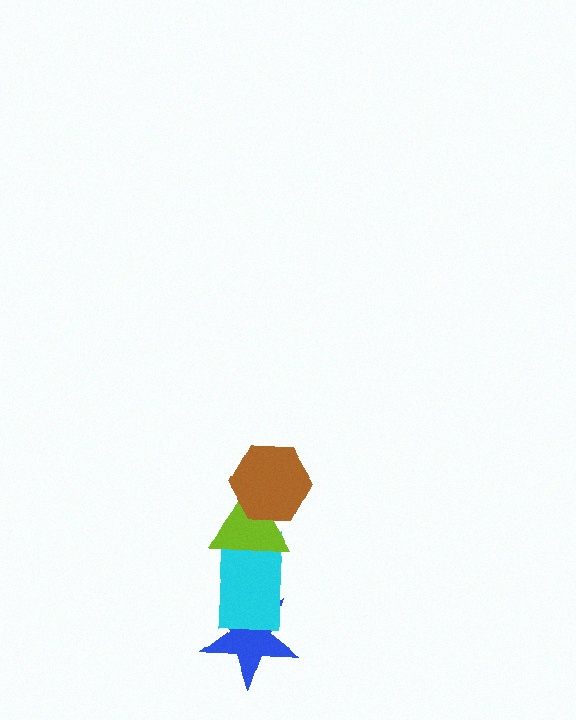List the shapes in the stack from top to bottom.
From top to bottom: the brown hexagon, the lime triangle, the cyan rectangle, the blue star.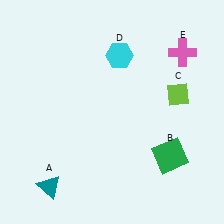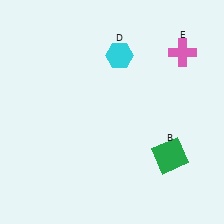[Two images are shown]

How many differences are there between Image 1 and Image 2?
There are 2 differences between the two images.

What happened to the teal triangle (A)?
The teal triangle (A) was removed in Image 2. It was in the bottom-left area of Image 1.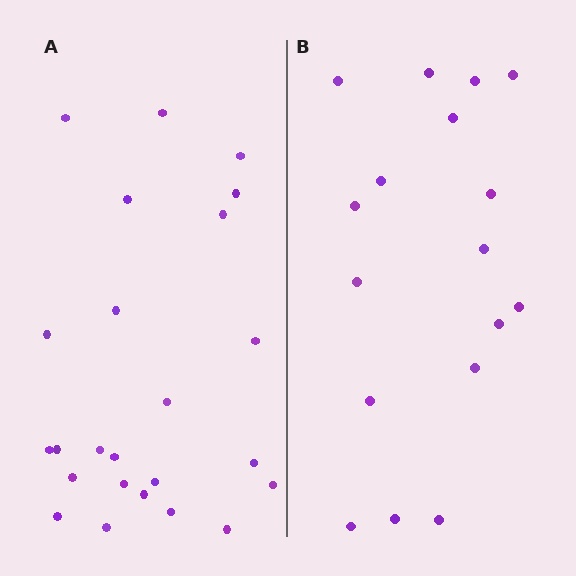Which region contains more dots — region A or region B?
Region A (the left region) has more dots.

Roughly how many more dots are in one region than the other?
Region A has roughly 8 or so more dots than region B.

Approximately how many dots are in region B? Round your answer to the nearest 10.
About 20 dots. (The exact count is 17, which rounds to 20.)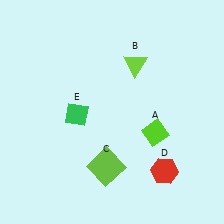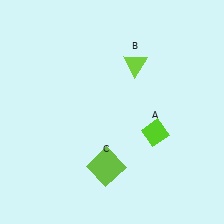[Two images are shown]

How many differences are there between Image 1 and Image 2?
There are 2 differences between the two images.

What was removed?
The red hexagon (D), the green diamond (E) were removed in Image 2.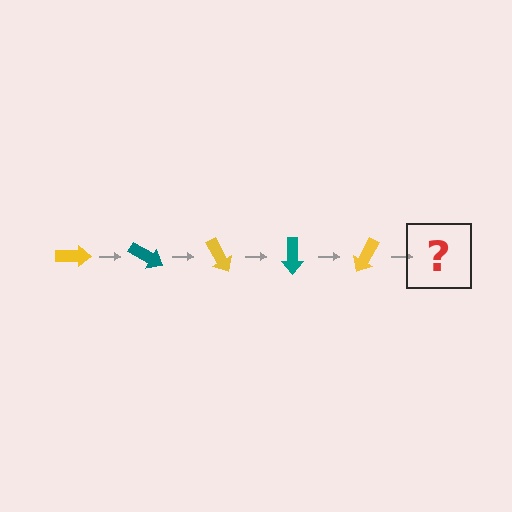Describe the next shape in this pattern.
It should be a teal arrow, rotated 150 degrees from the start.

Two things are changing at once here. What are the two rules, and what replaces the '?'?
The two rules are that it rotates 30 degrees each step and the color cycles through yellow and teal. The '?' should be a teal arrow, rotated 150 degrees from the start.